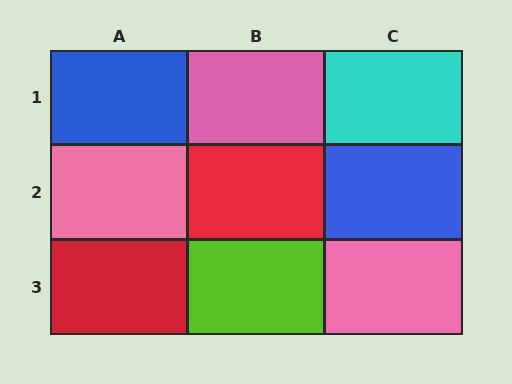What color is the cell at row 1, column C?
Cyan.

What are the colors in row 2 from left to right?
Pink, red, blue.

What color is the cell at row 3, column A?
Red.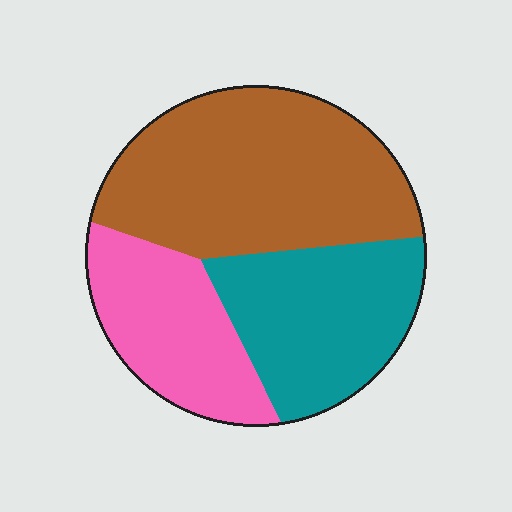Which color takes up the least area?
Pink, at roughly 25%.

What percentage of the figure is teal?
Teal takes up about one third (1/3) of the figure.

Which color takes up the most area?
Brown, at roughly 45%.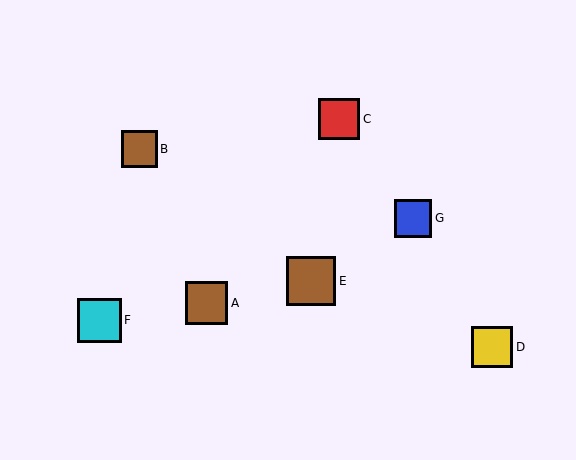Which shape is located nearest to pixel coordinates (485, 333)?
The yellow square (labeled D) at (492, 347) is nearest to that location.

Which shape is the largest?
The brown square (labeled E) is the largest.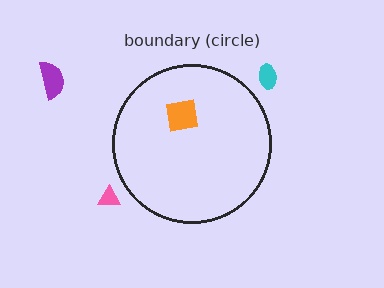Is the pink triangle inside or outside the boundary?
Outside.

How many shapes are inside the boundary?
1 inside, 3 outside.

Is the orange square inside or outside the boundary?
Inside.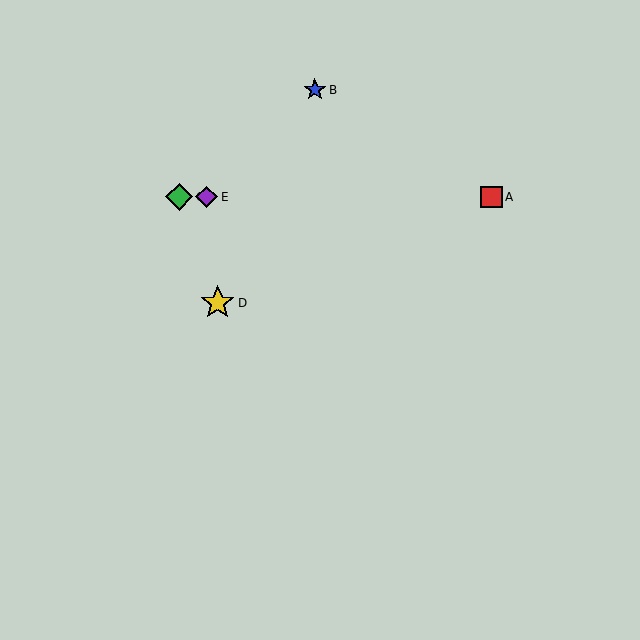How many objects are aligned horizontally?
3 objects (A, C, E) are aligned horizontally.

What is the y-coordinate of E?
Object E is at y≈197.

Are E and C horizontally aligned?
Yes, both are at y≈197.